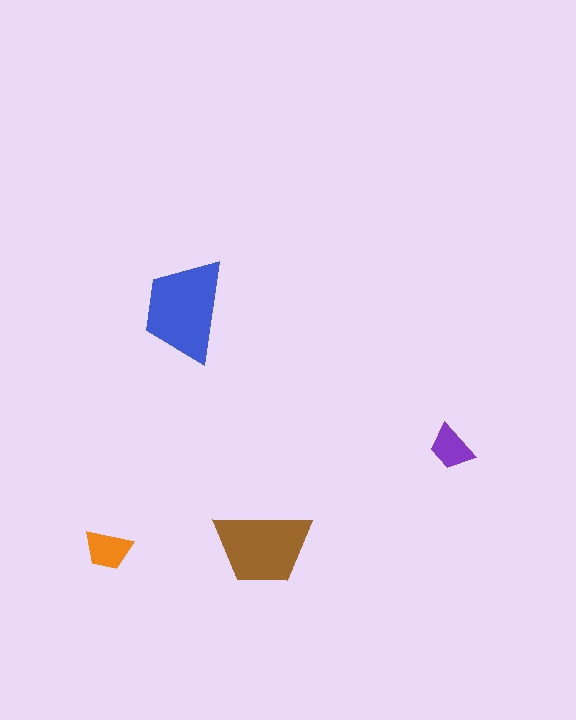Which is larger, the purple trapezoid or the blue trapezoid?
The blue one.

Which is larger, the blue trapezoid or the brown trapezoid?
The blue one.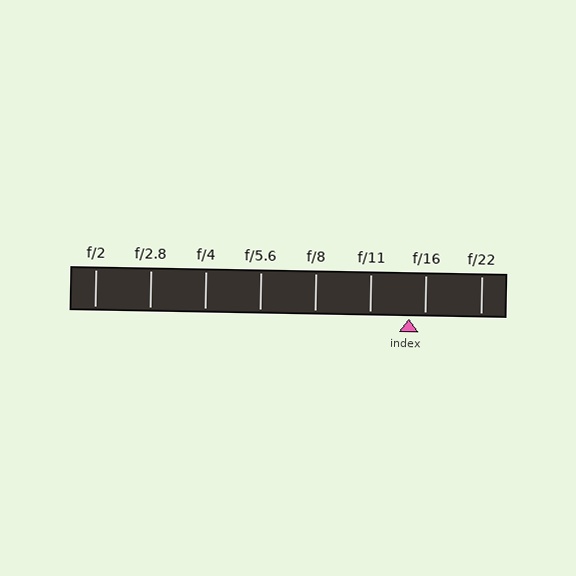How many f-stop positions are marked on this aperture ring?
There are 8 f-stop positions marked.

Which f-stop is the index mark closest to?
The index mark is closest to f/16.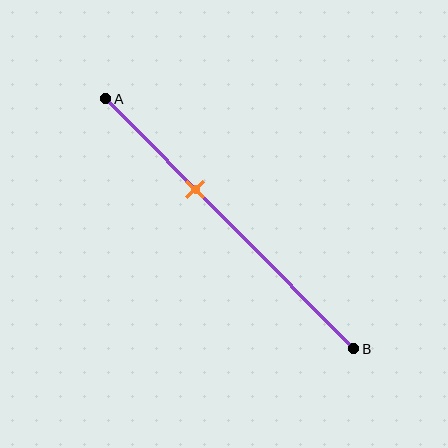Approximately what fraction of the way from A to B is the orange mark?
The orange mark is approximately 35% of the way from A to B.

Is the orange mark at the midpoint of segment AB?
No, the mark is at about 35% from A, not at the 50% midpoint.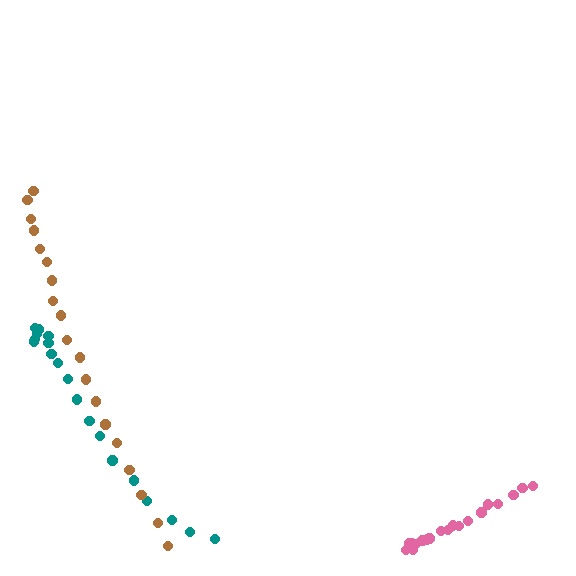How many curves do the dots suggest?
There are 3 distinct paths.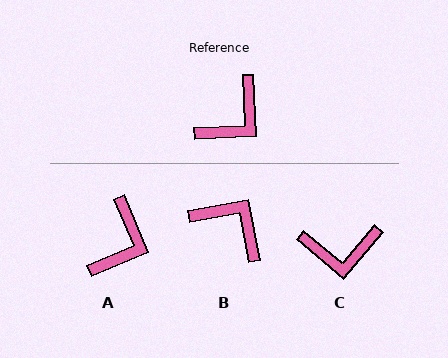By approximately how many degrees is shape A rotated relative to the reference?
Approximately 21 degrees counter-clockwise.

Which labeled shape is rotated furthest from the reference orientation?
B, about 98 degrees away.